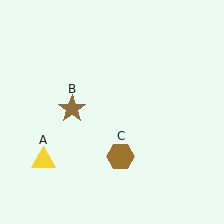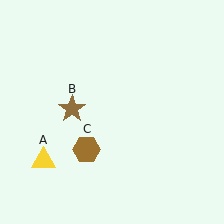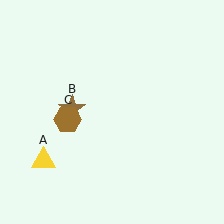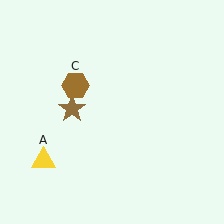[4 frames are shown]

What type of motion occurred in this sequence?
The brown hexagon (object C) rotated clockwise around the center of the scene.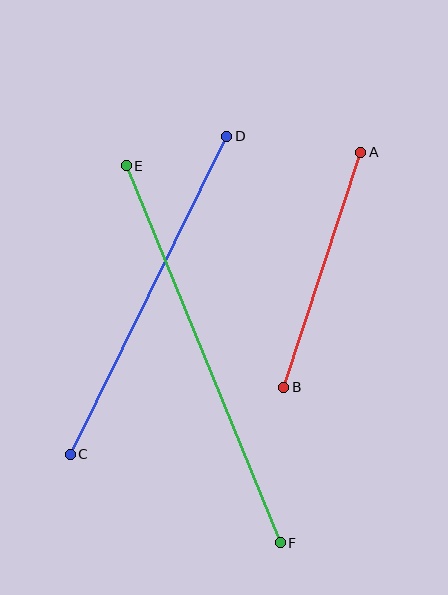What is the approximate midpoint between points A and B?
The midpoint is at approximately (322, 270) pixels.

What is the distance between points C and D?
The distance is approximately 354 pixels.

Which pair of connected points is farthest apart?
Points E and F are farthest apart.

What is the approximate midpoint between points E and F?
The midpoint is at approximately (203, 354) pixels.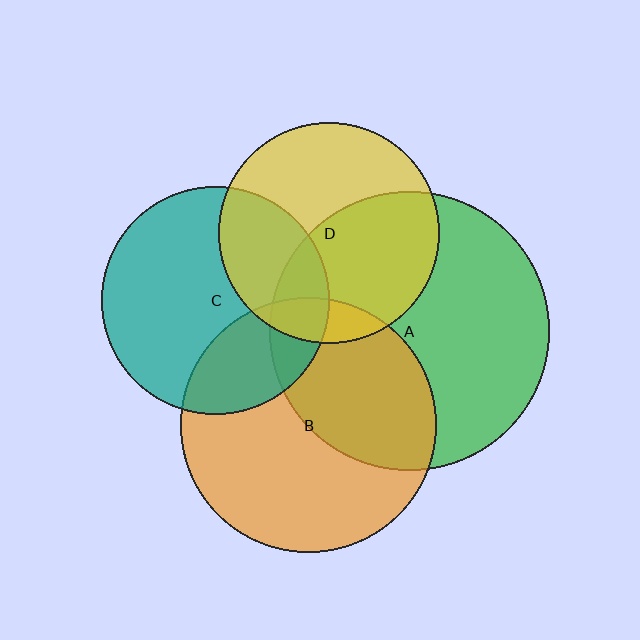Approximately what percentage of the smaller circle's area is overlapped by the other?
Approximately 25%.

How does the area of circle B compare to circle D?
Approximately 1.3 times.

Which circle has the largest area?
Circle A (green).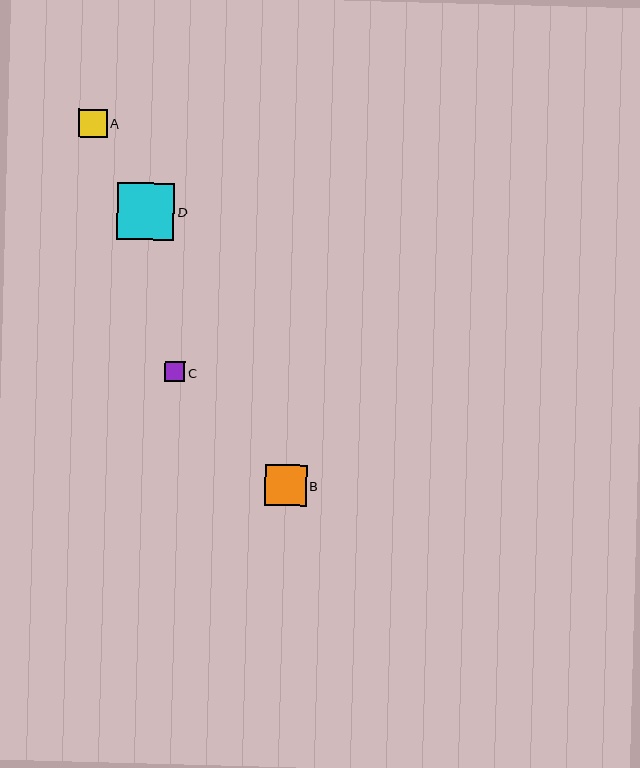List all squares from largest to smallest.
From largest to smallest: D, B, A, C.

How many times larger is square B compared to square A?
Square B is approximately 1.5 times the size of square A.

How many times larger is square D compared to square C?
Square D is approximately 2.9 times the size of square C.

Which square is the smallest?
Square C is the smallest with a size of approximately 20 pixels.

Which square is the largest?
Square D is the largest with a size of approximately 58 pixels.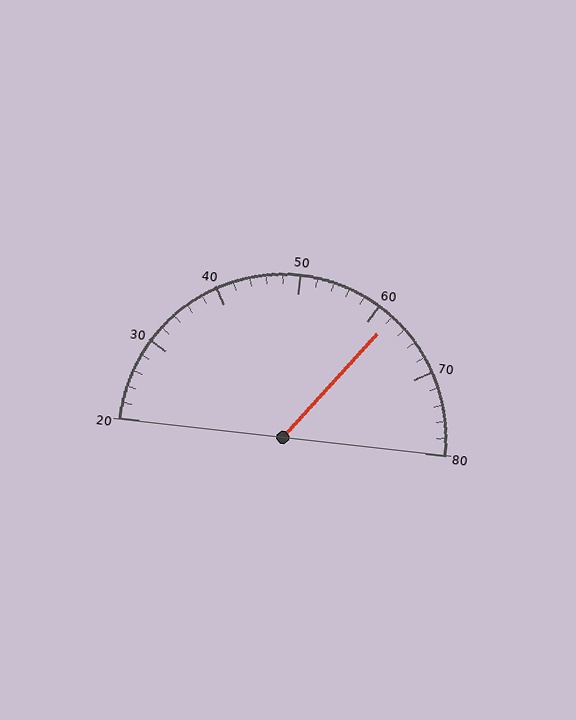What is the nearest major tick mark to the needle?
The nearest major tick mark is 60.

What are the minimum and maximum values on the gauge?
The gauge ranges from 20 to 80.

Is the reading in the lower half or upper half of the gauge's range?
The reading is in the upper half of the range (20 to 80).